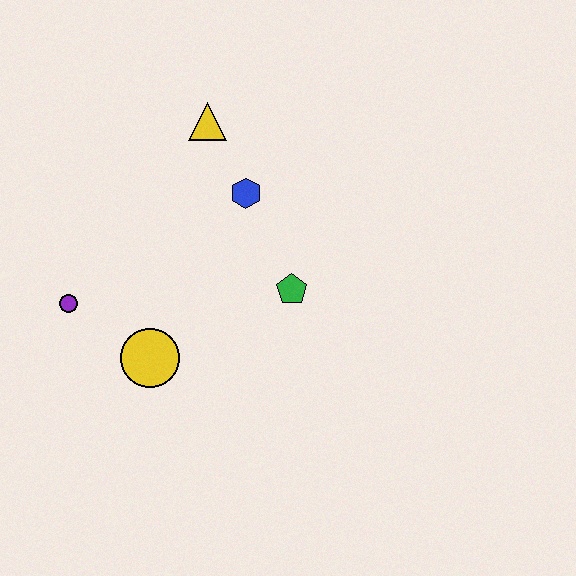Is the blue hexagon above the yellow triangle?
No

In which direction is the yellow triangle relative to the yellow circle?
The yellow triangle is above the yellow circle.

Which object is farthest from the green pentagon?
The purple circle is farthest from the green pentagon.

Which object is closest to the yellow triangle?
The blue hexagon is closest to the yellow triangle.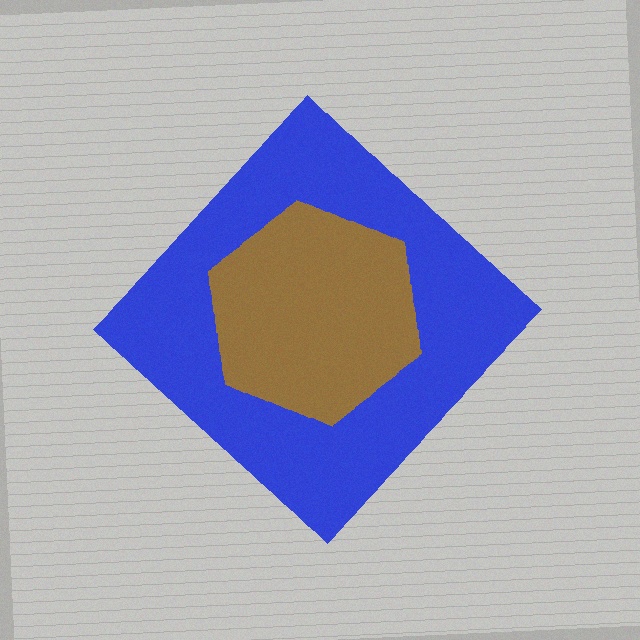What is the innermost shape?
The brown hexagon.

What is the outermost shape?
The blue diamond.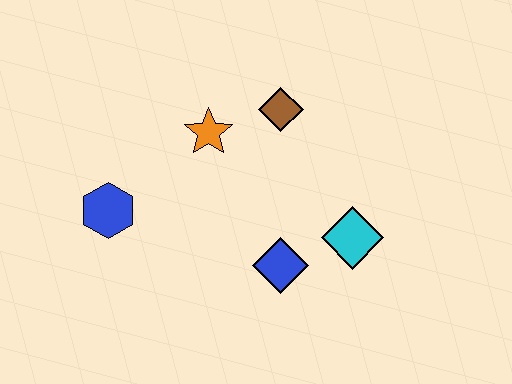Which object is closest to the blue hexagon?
The orange star is closest to the blue hexagon.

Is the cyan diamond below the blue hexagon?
Yes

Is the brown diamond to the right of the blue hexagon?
Yes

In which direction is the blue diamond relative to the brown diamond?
The blue diamond is below the brown diamond.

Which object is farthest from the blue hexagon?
The cyan diamond is farthest from the blue hexagon.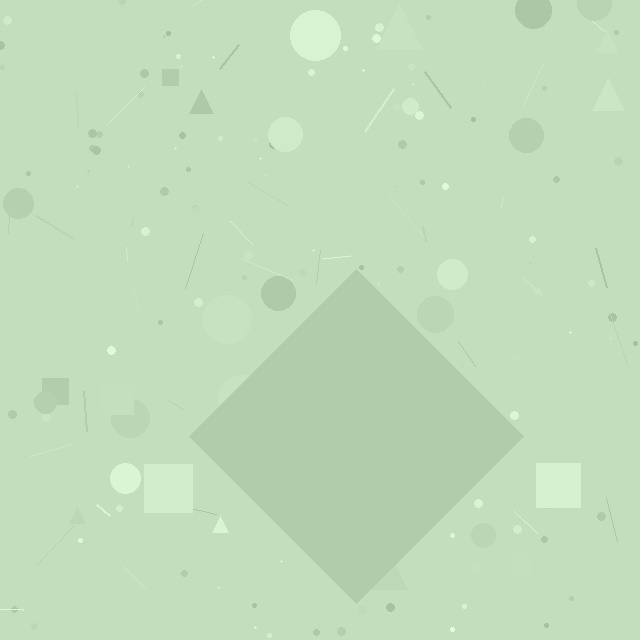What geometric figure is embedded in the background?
A diamond is embedded in the background.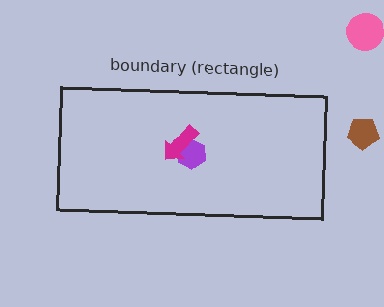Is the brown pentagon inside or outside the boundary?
Outside.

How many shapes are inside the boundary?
2 inside, 2 outside.